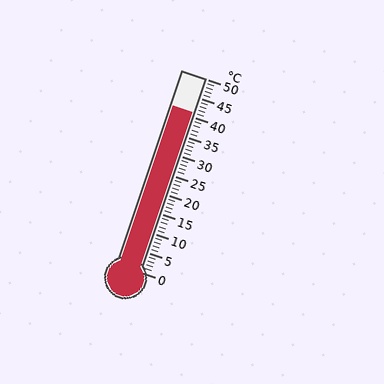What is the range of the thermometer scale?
The thermometer scale ranges from 0°C to 50°C.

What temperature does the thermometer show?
The thermometer shows approximately 41°C.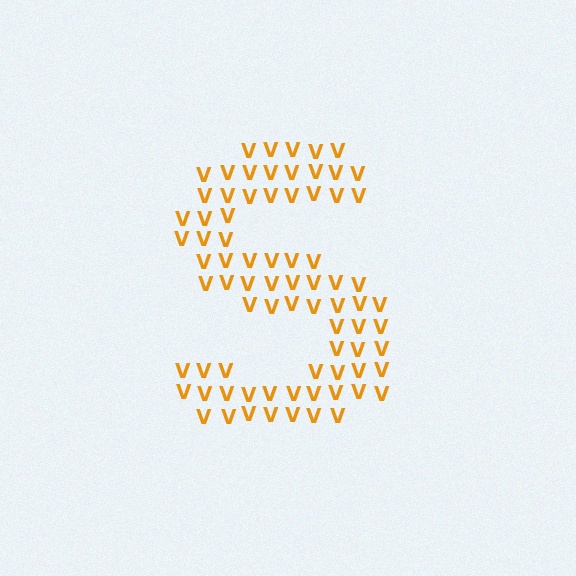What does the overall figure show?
The overall figure shows the letter S.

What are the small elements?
The small elements are letter V's.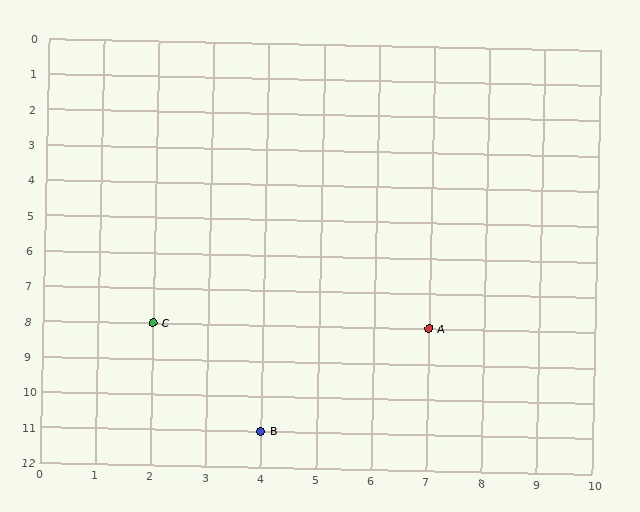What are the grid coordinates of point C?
Point C is at grid coordinates (2, 8).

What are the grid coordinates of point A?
Point A is at grid coordinates (7, 8).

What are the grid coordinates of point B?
Point B is at grid coordinates (4, 11).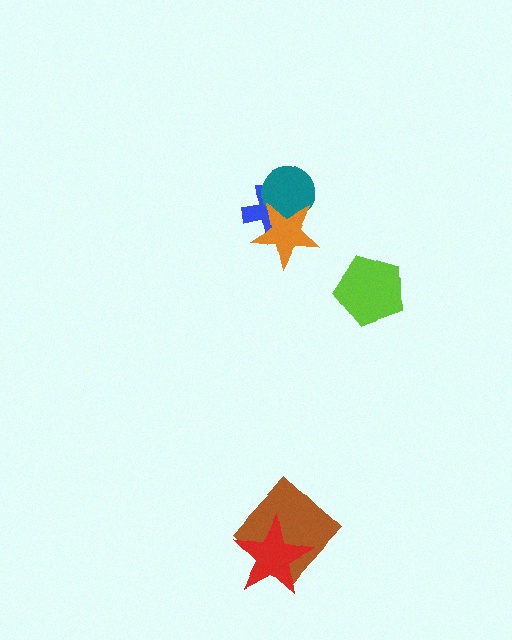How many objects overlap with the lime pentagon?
0 objects overlap with the lime pentagon.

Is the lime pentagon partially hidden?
No, no other shape covers it.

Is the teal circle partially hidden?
Yes, it is partially covered by another shape.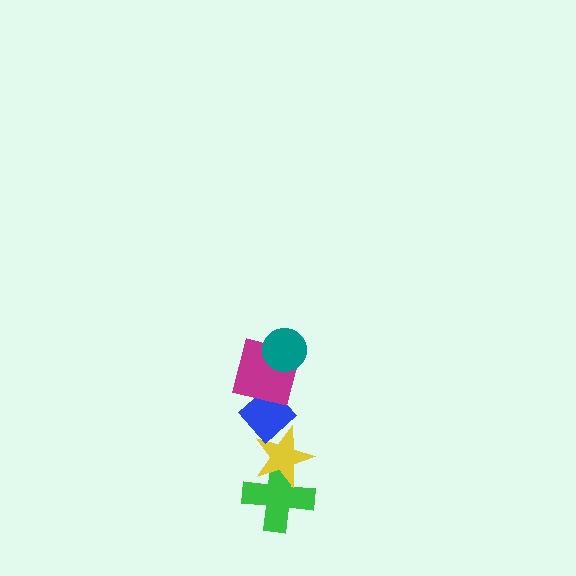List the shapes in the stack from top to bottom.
From top to bottom: the teal circle, the magenta square, the blue diamond, the yellow star, the green cross.